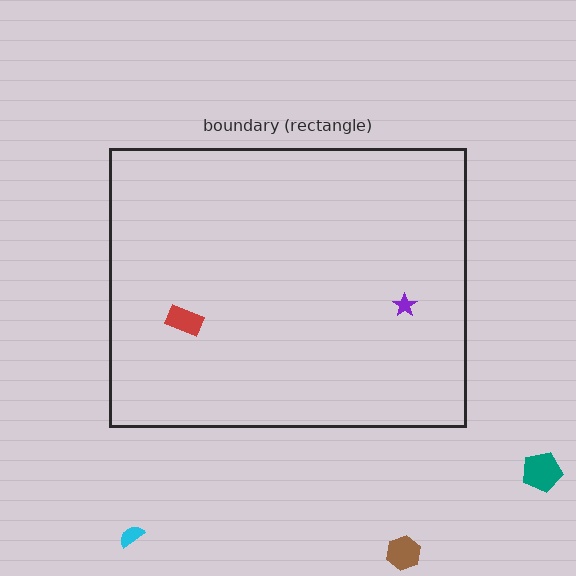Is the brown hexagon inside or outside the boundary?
Outside.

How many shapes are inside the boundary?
2 inside, 3 outside.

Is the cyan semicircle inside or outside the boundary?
Outside.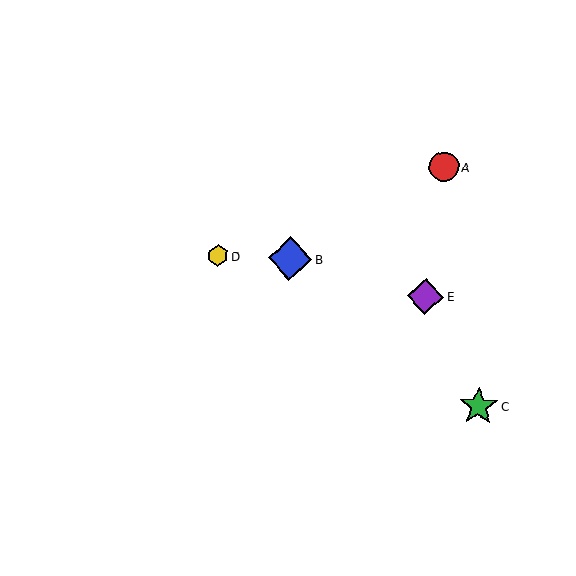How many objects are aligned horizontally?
2 objects (B, D) are aligned horizontally.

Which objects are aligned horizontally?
Objects B, D are aligned horizontally.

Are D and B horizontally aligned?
Yes, both are at y≈255.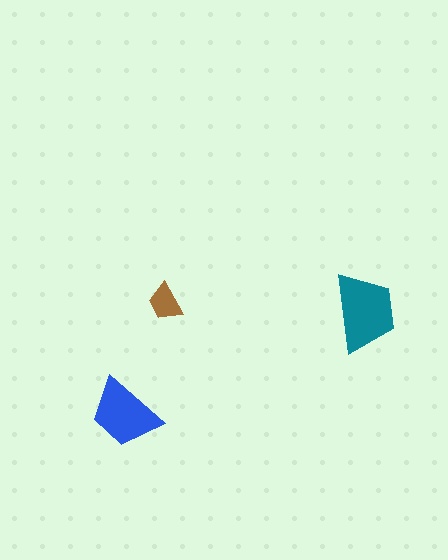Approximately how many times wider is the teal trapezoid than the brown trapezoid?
About 2 times wider.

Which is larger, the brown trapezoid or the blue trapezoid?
The blue one.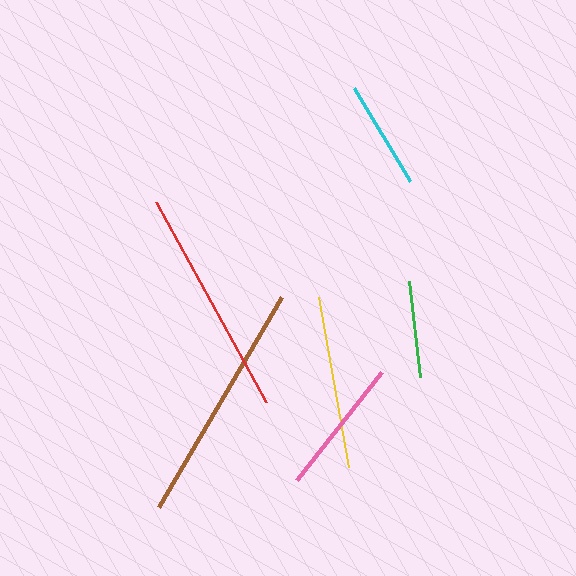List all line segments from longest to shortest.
From longest to shortest: brown, red, yellow, pink, cyan, green.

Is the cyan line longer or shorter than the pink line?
The pink line is longer than the cyan line.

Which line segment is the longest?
The brown line is the longest at approximately 243 pixels.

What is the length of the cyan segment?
The cyan segment is approximately 108 pixels long.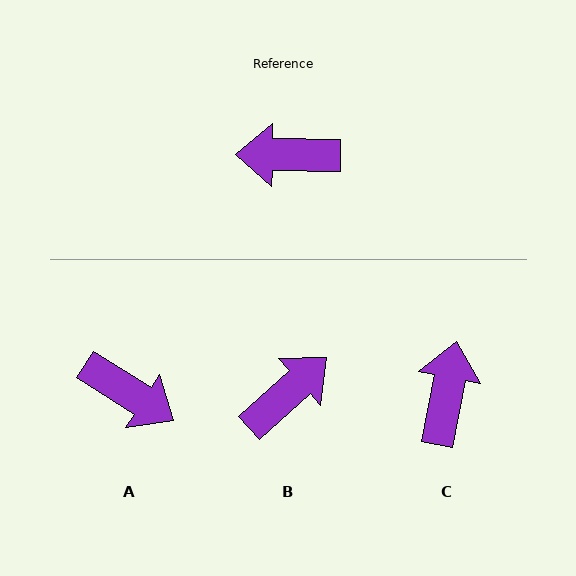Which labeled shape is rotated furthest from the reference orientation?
A, about 148 degrees away.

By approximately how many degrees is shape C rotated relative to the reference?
Approximately 100 degrees clockwise.